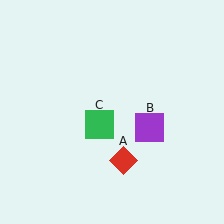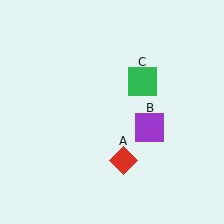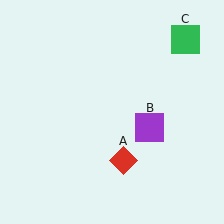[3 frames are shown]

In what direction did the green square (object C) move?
The green square (object C) moved up and to the right.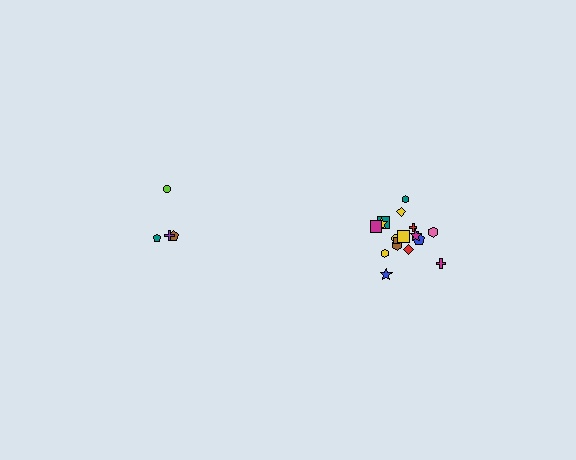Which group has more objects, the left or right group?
The right group.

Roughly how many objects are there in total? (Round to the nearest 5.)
Roughly 20 objects in total.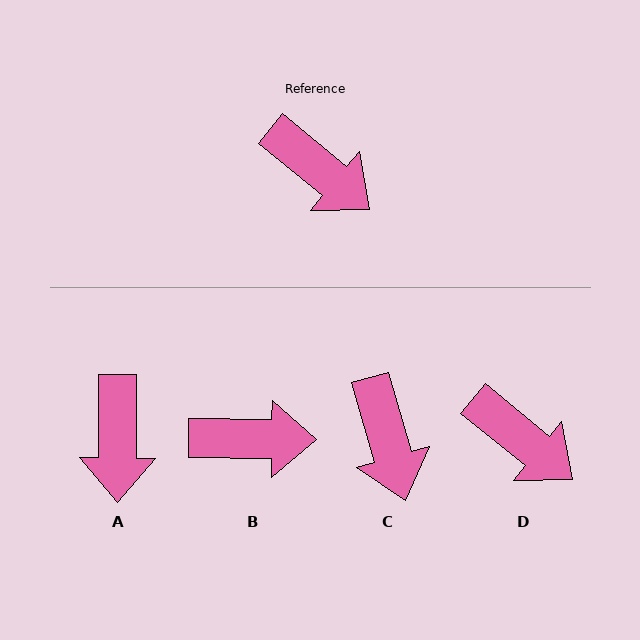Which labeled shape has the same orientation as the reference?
D.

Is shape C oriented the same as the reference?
No, it is off by about 35 degrees.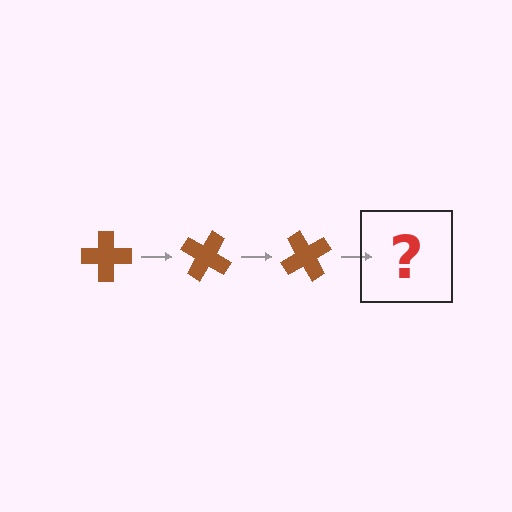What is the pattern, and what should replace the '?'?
The pattern is that the cross rotates 30 degrees each step. The '?' should be a brown cross rotated 90 degrees.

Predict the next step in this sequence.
The next step is a brown cross rotated 90 degrees.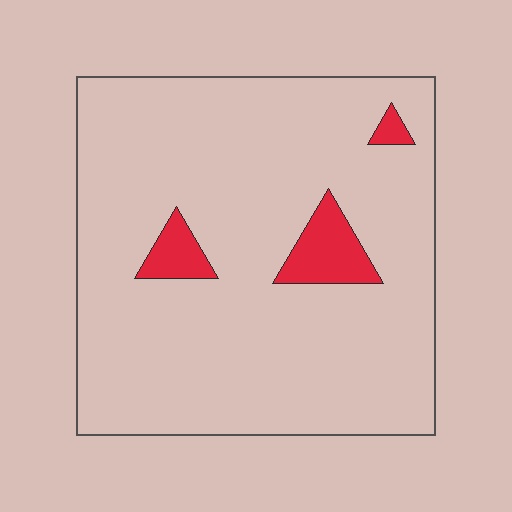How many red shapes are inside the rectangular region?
3.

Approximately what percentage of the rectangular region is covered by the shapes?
Approximately 5%.